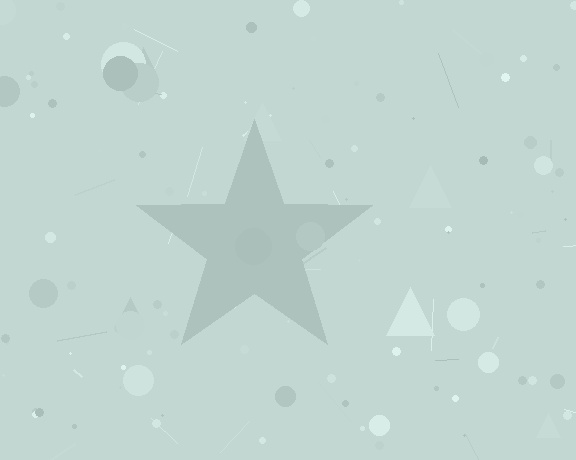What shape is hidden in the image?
A star is hidden in the image.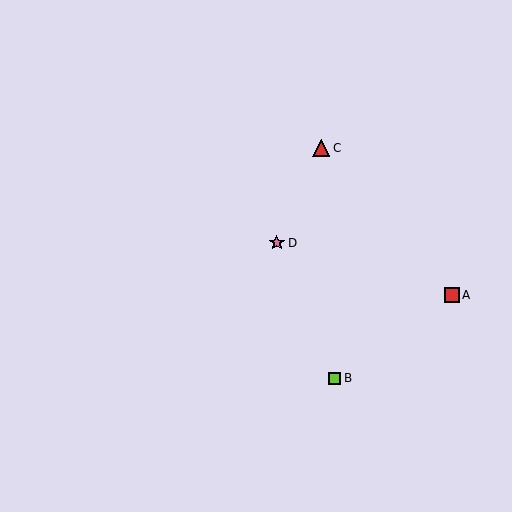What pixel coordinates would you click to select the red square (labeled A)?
Click at (452, 295) to select the red square A.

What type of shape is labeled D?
Shape D is a pink star.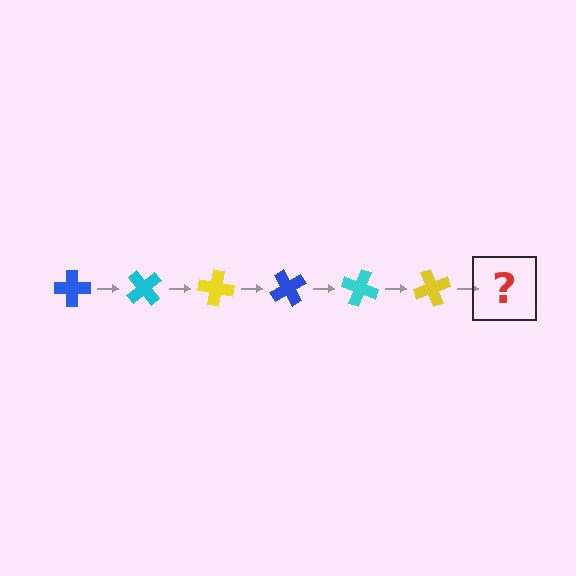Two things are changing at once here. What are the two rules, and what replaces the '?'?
The two rules are that it rotates 50 degrees each step and the color cycles through blue, cyan, and yellow. The '?' should be a blue cross, rotated 300 degrees from the start.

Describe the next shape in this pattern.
It should be a blue cross, rotated 300 degrees from the start.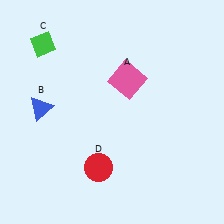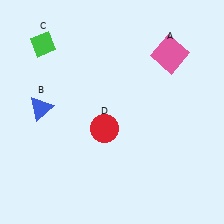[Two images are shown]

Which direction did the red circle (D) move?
The red circle (D) moved up.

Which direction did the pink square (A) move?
The pink square (A) moved right.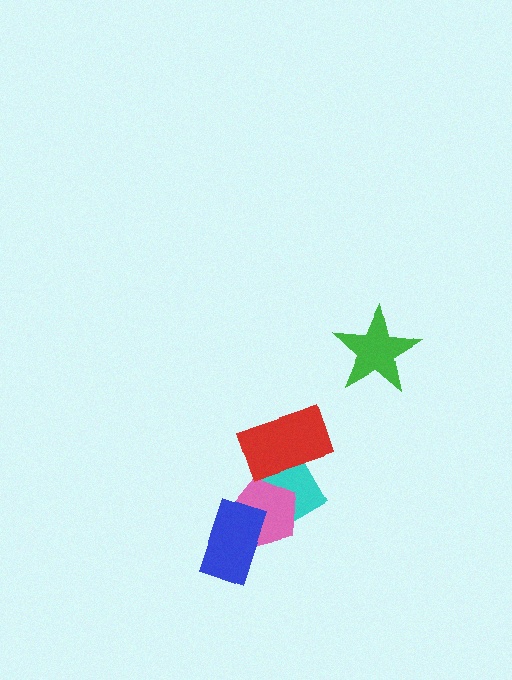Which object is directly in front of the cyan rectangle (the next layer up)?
The pink pentagon is directly in front of the cyan rectangle.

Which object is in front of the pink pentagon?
The blue rectangle is in front of the pink pentagon.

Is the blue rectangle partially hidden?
No, no other shape covers it.